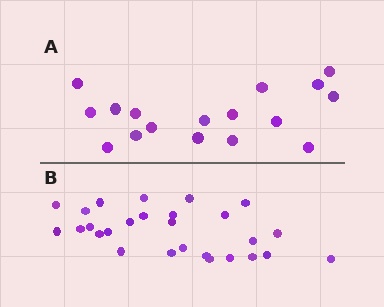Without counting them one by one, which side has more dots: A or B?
Region B (the bottom region) has more dots.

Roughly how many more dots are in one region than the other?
Region B has roughly 10 or so more dots than region A.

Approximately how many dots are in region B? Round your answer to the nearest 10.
About 30 dots. (The exact count is 27, which rounds to 30.)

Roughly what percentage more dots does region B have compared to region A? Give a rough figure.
About 60% more.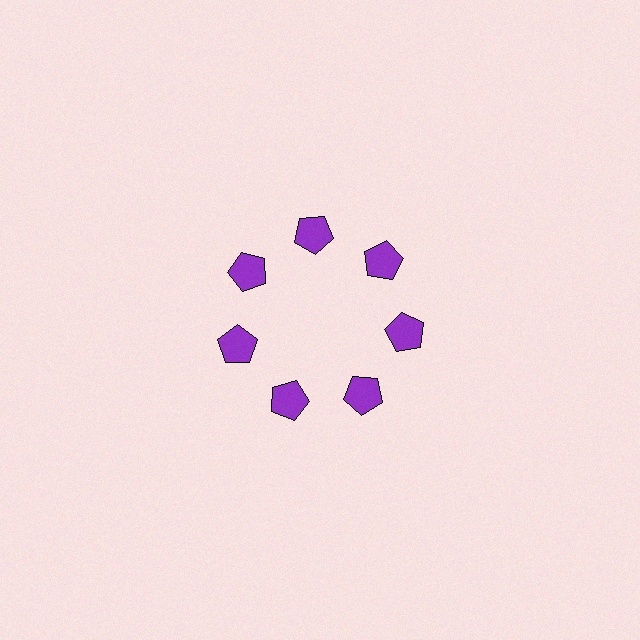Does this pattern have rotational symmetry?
Yes, this pattern has 7-fold rotational symmetry. It looks the same after rotating 51 degrees around the center.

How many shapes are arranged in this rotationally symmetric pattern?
There are 7 shapes, arranged in 7 groups of 1.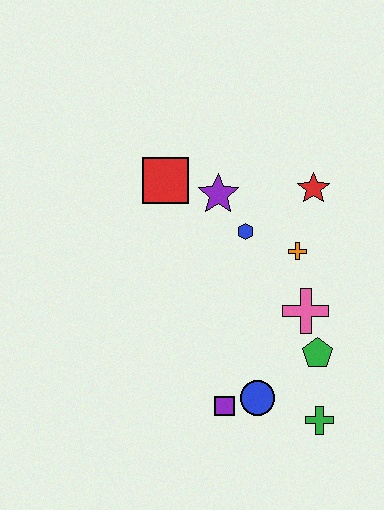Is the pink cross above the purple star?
No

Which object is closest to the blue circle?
The purple square is closest to the blue circle.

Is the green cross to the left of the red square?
No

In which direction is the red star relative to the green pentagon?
The red star is above the green pentagon.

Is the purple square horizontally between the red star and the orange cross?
No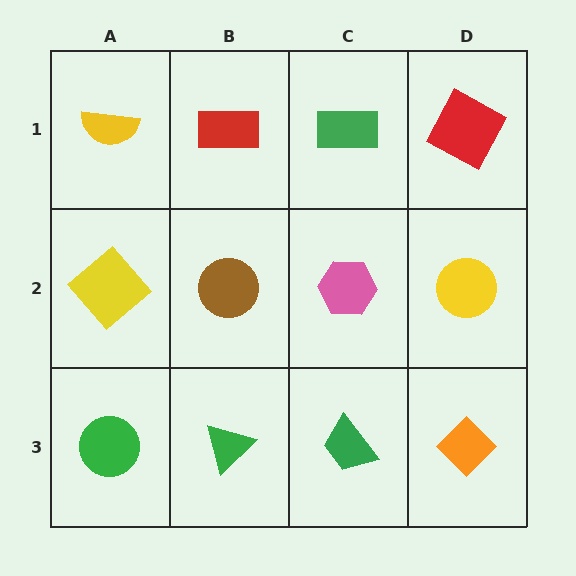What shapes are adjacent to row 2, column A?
A yellow semicircle (row 1, column A), a green circle (row 3, column A), a brown circle (row 2, column B).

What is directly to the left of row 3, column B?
A green circle.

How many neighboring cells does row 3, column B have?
3.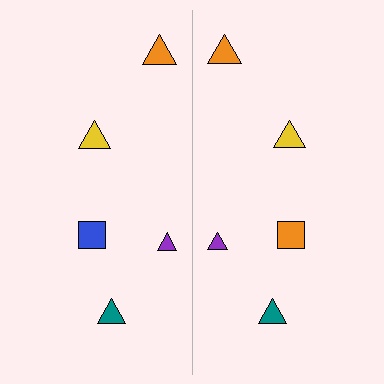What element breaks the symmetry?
The orange square on the right side breaks the symmetry — its mirror counterpart is blue.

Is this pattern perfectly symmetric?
No, the pattern is not perfectly symmetric. The orange square on the right side breaks the symmetry — its mirror counterpart is blue.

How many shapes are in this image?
There are 10 shapes in this image.